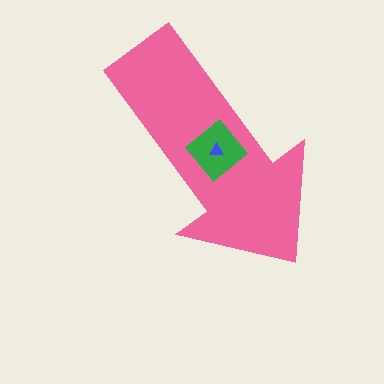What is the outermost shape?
The pink arrow.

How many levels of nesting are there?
3.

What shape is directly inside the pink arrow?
The green diamond.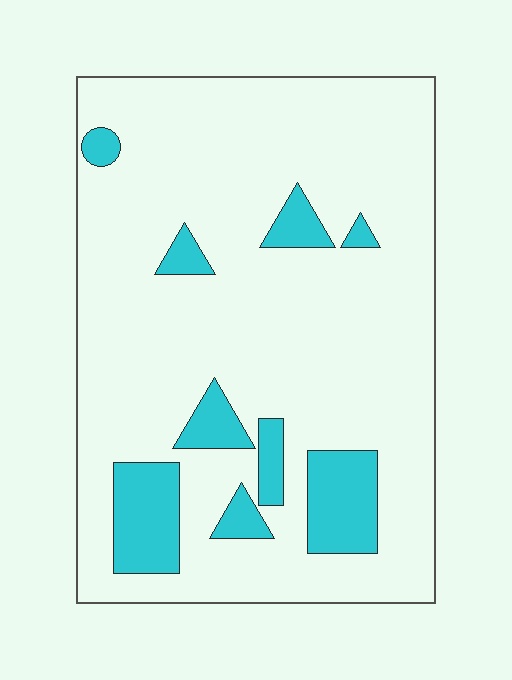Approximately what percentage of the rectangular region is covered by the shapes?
Approximately 15%.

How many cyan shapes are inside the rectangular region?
9.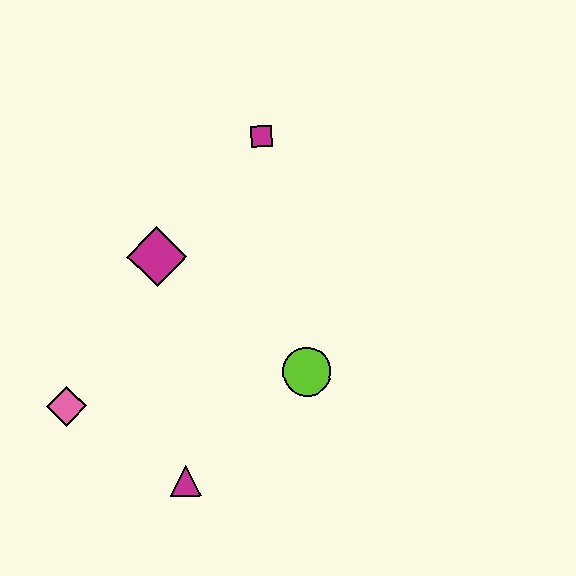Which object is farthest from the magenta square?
The magenta triangle is farthest from the magenta square.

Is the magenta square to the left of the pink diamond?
No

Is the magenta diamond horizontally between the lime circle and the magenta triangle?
No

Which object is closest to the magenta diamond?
The magenta square is closest to the magenta diamond.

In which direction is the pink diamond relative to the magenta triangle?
The pink diamond is to the left of the magenta triangle.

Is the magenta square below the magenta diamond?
No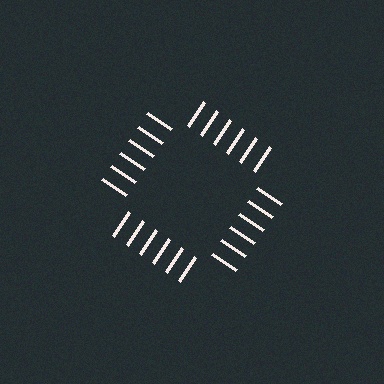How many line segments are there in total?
24 — 6 along each of the 4 edges.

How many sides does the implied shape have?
4 sides — the line-ends trace a square.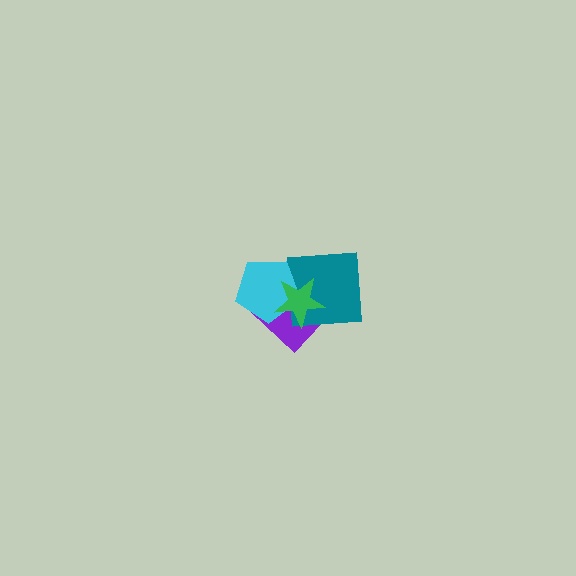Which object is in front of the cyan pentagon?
The green star is in front of the cyan pentagon.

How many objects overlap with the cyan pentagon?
3 objects overlap with the cyan pentagon.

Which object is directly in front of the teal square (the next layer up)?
The cyan pentagon is directly in front of the teal square.